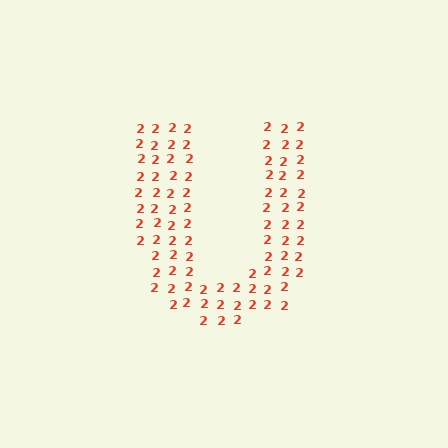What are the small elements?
The small elements are digit 2's.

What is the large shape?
The large shape is the letter U.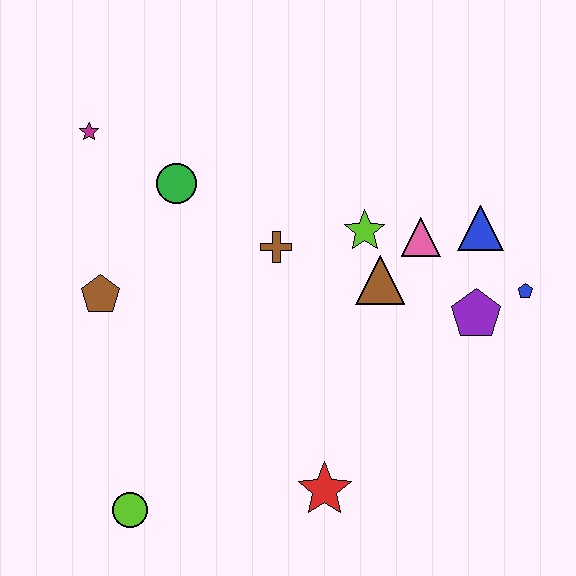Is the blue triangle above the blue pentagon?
Yes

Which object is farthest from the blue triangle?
The lime circle is farthest from the blue triangle.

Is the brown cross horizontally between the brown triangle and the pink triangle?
No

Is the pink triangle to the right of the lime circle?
Yes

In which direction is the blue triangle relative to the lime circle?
The blue triangle is to the right of the lime circle.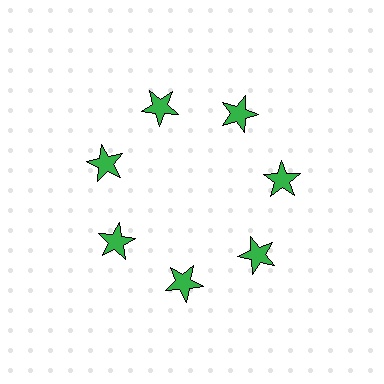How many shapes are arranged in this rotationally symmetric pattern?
There are 7 shapes, arranged in 7 groups of 1.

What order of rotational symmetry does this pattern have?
This pattern has 7-fold rotational symmetry.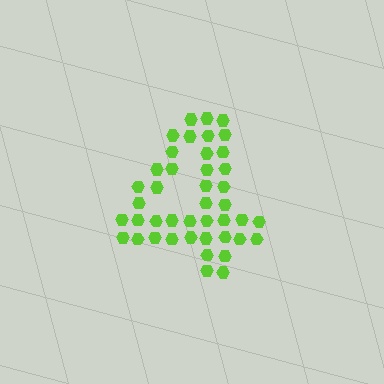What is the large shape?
The large shape is the digit 4.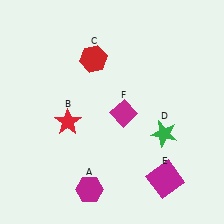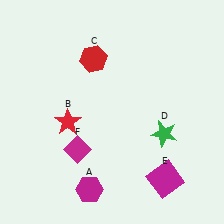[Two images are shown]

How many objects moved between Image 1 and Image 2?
1 object moved between the two images.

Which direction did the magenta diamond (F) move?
The magenta diamond (F) moved left.